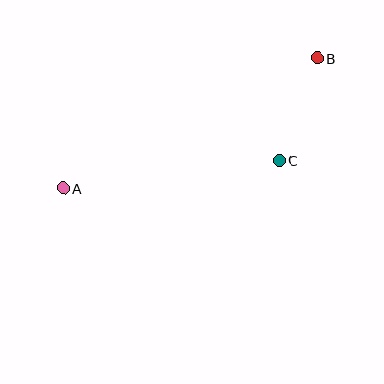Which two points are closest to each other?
Points B and C are closest to each other.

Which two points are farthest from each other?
Points A and B are farthest from each other.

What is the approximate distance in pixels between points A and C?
The distance between A and C is approximately 218 pixels.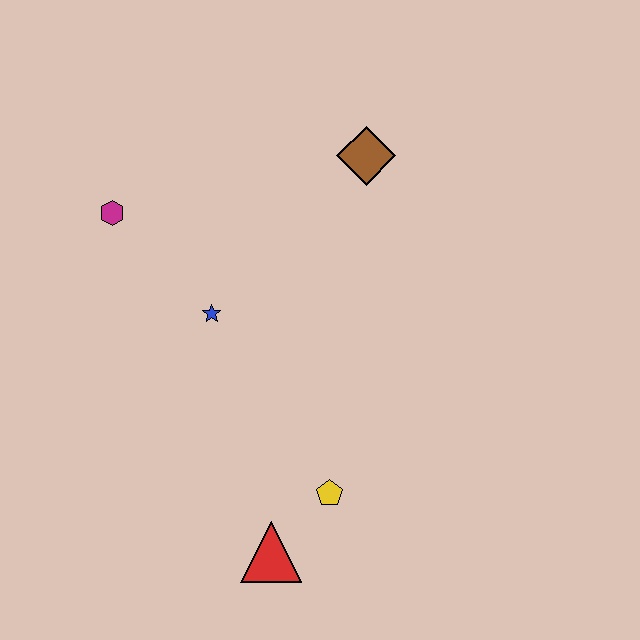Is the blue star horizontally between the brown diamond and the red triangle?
No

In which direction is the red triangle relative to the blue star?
The red triangle is below the blue star.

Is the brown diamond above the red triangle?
Yes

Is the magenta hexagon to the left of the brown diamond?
Yes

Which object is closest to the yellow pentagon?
The red triangle is closest to the yellow pentagon.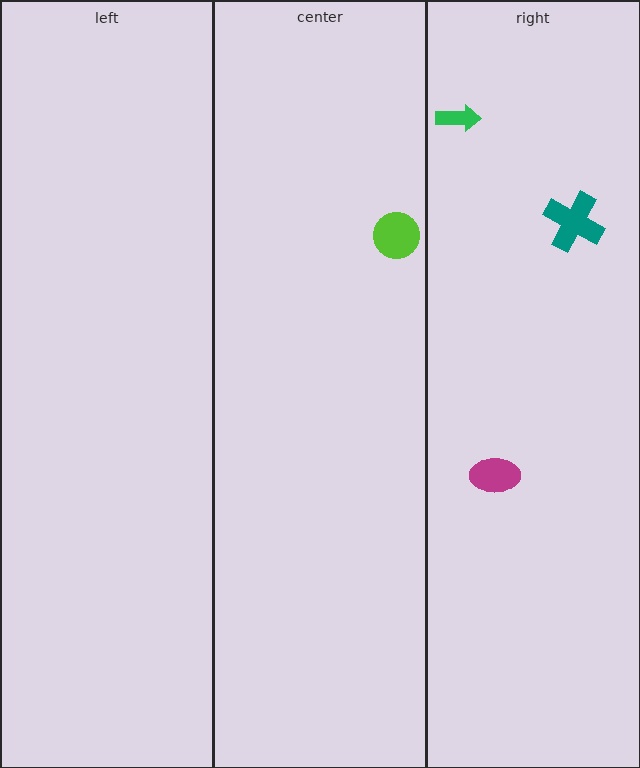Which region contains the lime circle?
The center region.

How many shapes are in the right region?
3.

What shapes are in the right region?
The green arrow, the teal cross, the magenta ellipse.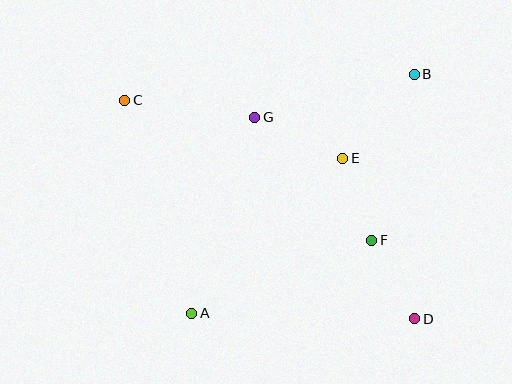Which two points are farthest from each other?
Points C and D are farthest from each other.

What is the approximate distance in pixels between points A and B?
The distance between A and B is approximately 327 pixels.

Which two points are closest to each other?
Points E and F are closest to each other.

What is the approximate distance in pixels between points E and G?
The distance between E and G is approximately 97 pixels.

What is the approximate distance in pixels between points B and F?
The distance between B and F is approximately 172 pixels.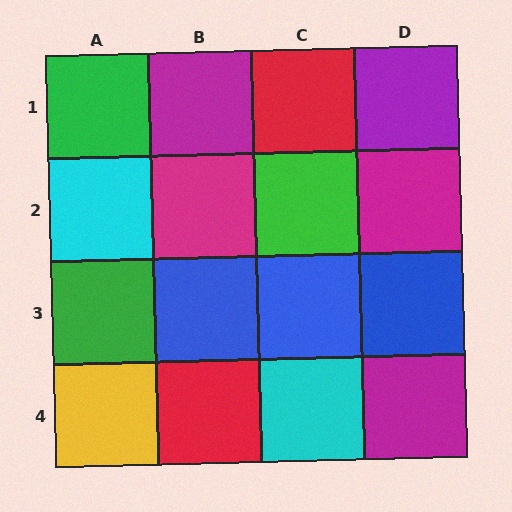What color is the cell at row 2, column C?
Green.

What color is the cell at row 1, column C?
Red.